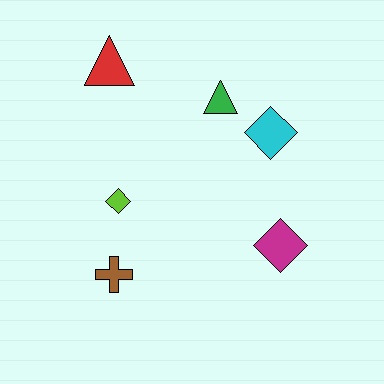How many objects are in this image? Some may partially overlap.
There are 6 objects.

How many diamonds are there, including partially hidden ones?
There are 3 diamonds.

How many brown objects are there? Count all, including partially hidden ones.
There is 1 brown object.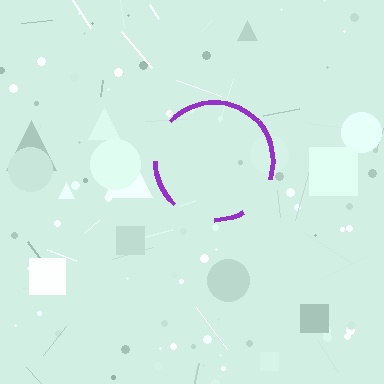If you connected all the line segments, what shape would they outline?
They would outline a circle.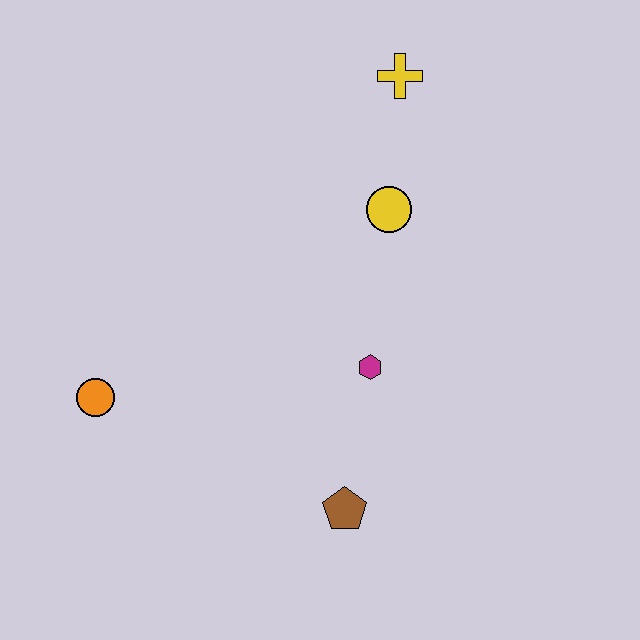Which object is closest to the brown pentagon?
The magenta hexagon is closest to the brown pentagon.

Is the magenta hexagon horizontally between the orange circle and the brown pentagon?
No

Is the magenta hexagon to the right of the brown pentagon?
Yes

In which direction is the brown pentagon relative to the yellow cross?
The brown pentagon is below the yellow cross.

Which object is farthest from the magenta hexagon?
The yellow cross is farthest from the magenta hexagon.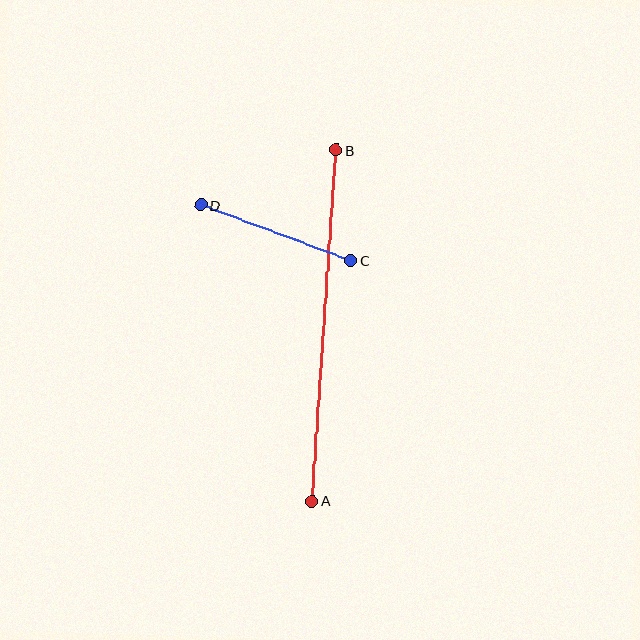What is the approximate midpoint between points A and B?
The midpoint is at approximately (324, 326) pixels.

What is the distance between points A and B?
The distance is approximately 352 pixels.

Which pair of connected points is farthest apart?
Points A and B are farthest apart.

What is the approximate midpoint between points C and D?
The midpoint is at approximately (276, 233) pixels.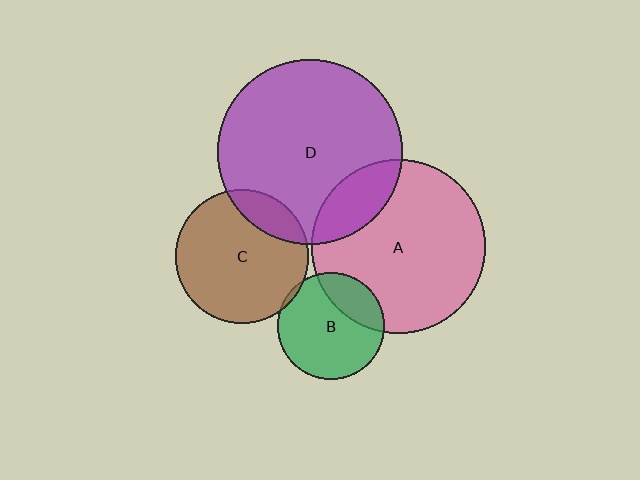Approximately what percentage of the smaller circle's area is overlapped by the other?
Approximately 5%.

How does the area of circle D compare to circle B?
Approximately 3.0 times.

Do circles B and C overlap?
Yes.